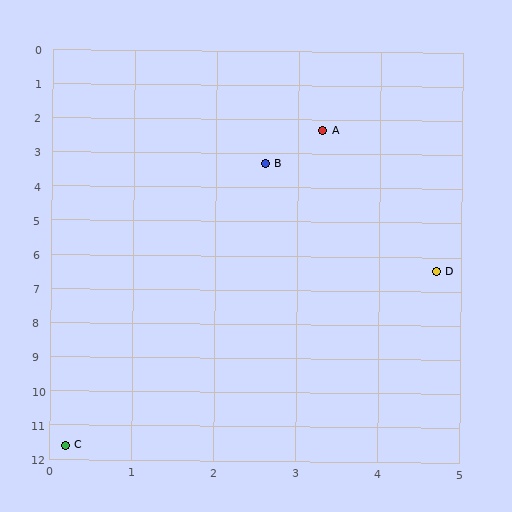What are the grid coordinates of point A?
Point A is at approximately (3.3, 2.3).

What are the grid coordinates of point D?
Point D is at approximately (4.7, 6.4).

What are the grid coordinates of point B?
Point B is at approximately (2.6, 3.3).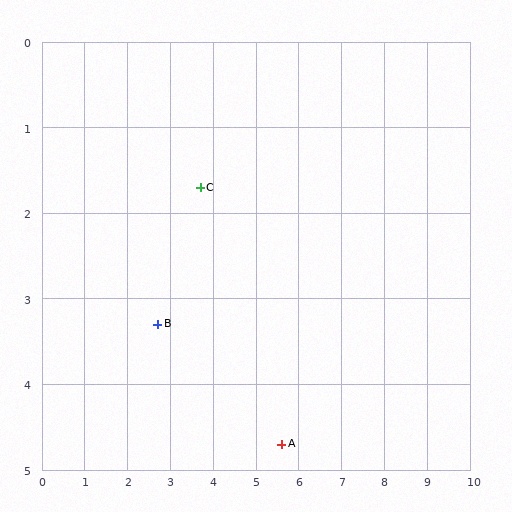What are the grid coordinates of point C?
Point C is at approximately (3.7, 1.7).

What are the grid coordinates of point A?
Point A is at approximately (5.6, 4.7).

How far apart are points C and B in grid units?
Points C and B are about 1.9 grid units apart.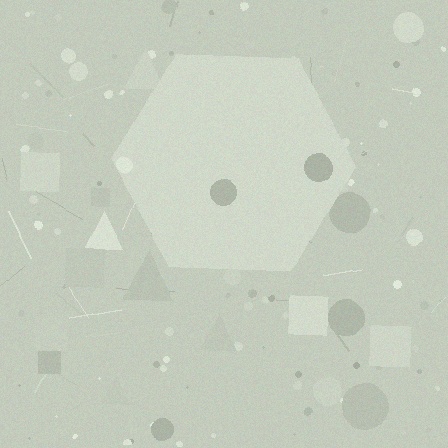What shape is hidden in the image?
A hexagon is hidden in the image.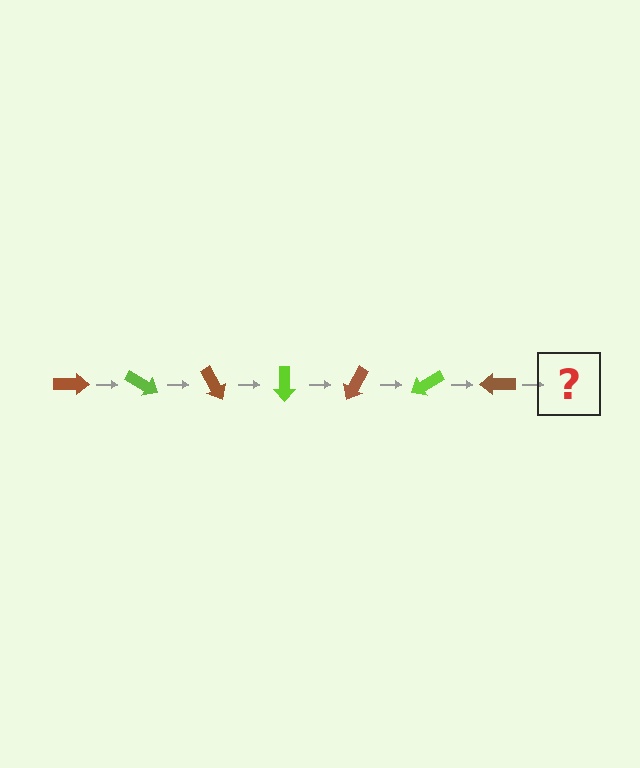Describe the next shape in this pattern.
It should be a lime arrow, rotated 210 degrees from the start.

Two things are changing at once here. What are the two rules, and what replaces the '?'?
The two rules are that it rotates 30 degrees each step and the color cycles through brown and lime. The '?' should be a lime arrow, rotated 210 degrees from the start.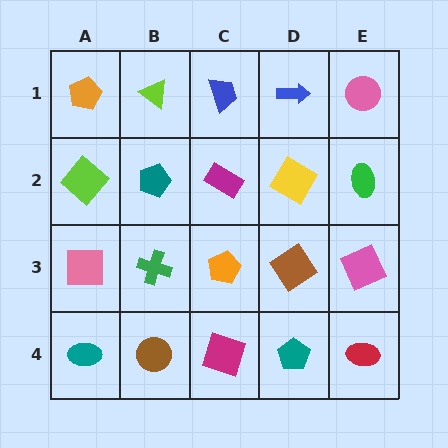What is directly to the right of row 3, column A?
A green cross.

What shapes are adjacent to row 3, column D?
A yellow square (row 2, column D), a teal pentagon (row 4, column D), an orange pentagon (row 3, column C), a pink square (row 3, column E).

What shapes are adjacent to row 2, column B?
A lime triangle (row 1, column B), a green cross (row 3, column B), a lime diamond (row 2, column A), a magenta rectangle (row 2, column C).